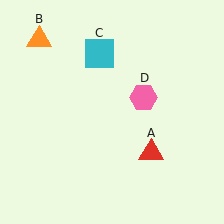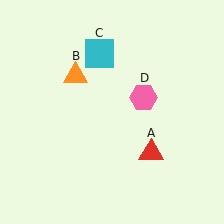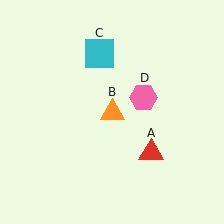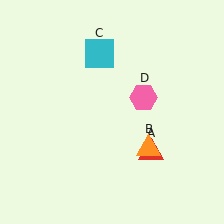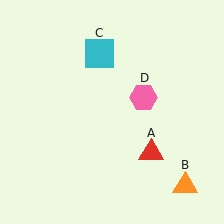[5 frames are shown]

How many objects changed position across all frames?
1 object changed position: orange triangle (object B).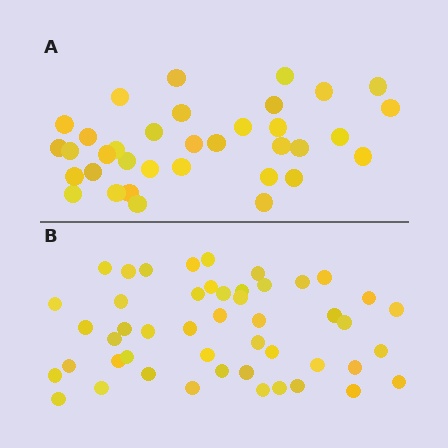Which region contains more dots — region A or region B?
Region B (the bottom region) has more dots.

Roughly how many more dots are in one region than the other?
Region B has approximately 15 more dots than region A.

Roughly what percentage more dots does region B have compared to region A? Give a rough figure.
About 35% more.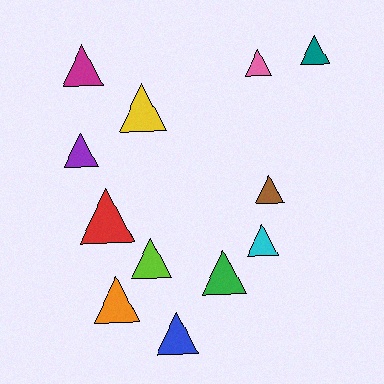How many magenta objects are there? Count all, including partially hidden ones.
There is 1 magenta object.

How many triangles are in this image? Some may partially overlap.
There are 12 triangles.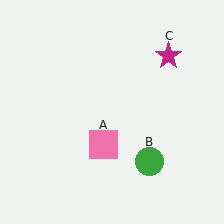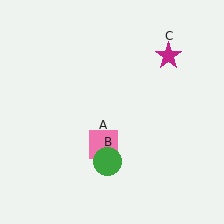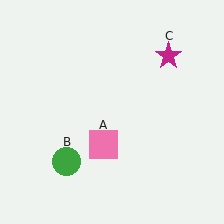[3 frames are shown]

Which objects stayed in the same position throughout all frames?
Pink square (object A) and magenta star (object C) remained stationary.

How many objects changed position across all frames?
1 object changed position: green circle (object B).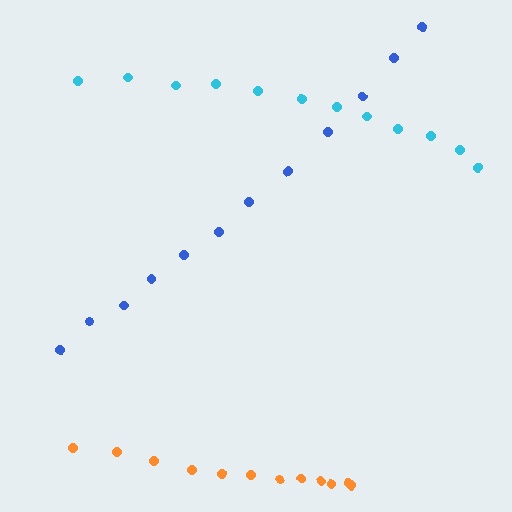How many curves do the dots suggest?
There are 3 distinct paths.